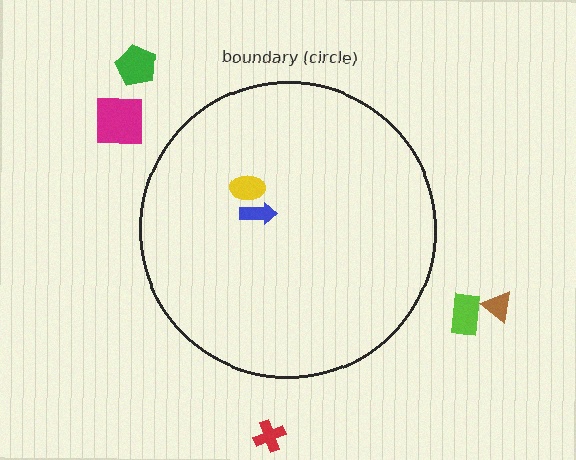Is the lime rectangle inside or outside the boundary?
Outside.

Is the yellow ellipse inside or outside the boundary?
Inside.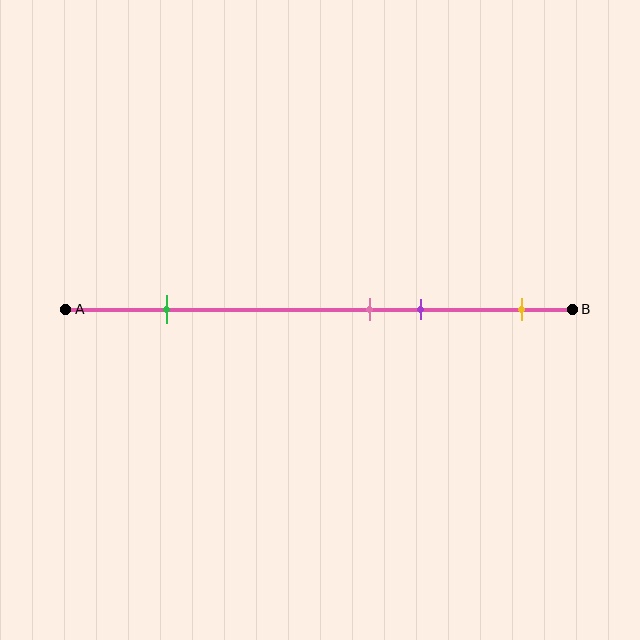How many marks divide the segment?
There are 4 marks dividing the segment.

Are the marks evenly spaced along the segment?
No, the marks are not evenly spaced.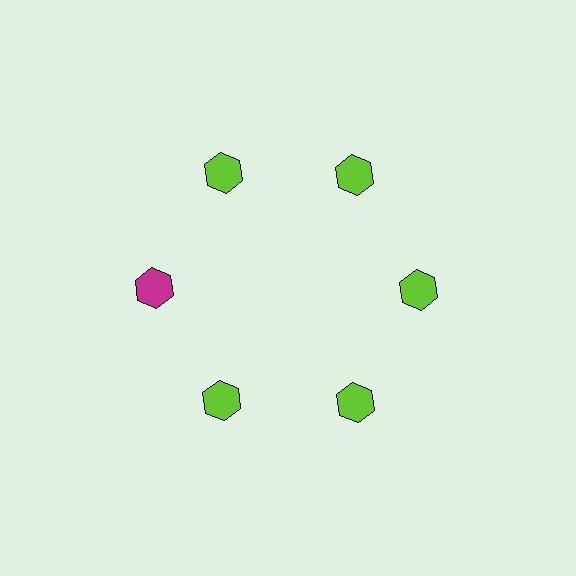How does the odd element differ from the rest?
It has a different color: magenta instead of lime.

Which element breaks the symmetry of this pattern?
The magenta hexagon at roughly the 9 o'clock position breaks the symmetry. All other shapes are lime hexagons.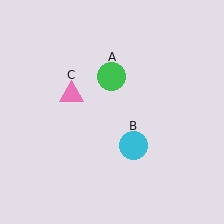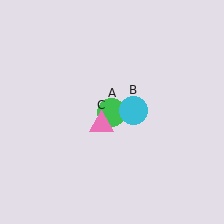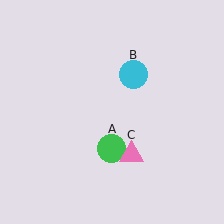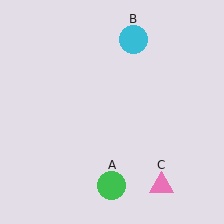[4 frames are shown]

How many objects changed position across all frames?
3 objects changed position: green circle (object A), cyan circle (object B), pink triangle (object C).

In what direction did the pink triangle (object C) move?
The pink triangle (object C) moved down and to the right.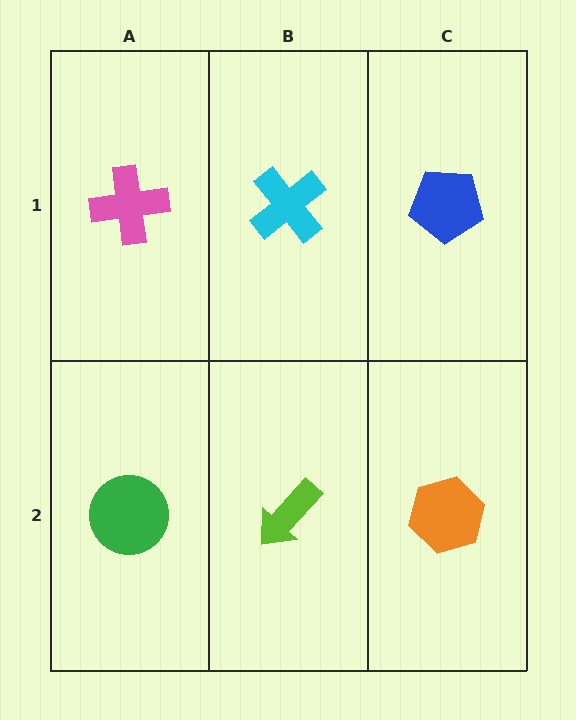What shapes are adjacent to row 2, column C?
A blue pentagon (row 1, column C), a lime arrow (row 2, column B).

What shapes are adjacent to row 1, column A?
A green circle (row 2, column A), a cyan cross (row 1, column B).